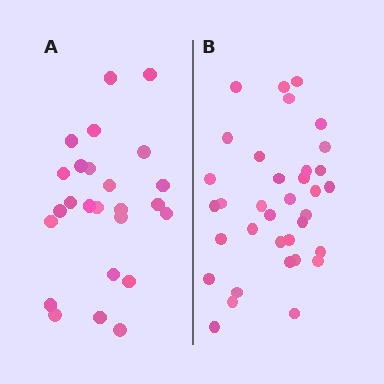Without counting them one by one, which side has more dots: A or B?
Region B (the right region) has more dots.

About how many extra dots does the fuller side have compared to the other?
Region B has roughly 10 or so more dots than region A.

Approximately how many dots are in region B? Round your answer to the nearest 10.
About 40 dots. (The exact count is 35, which rounds to 40.)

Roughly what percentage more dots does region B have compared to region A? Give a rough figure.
About 40% more.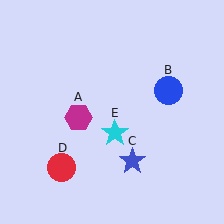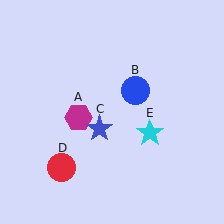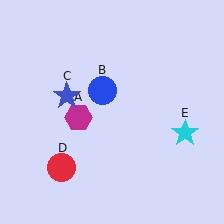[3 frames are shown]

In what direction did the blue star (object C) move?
The blue star (object C) moved up and to the left.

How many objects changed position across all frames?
3 objects changed position: blue circle (object B), blue star (object C), cyan star (object E).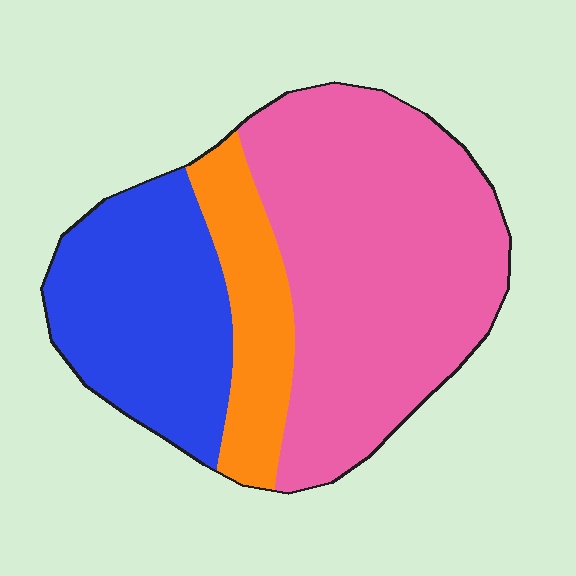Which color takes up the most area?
Pink, at roughly 55%.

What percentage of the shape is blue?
Blue covers 29% of the shape.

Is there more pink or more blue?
Pink.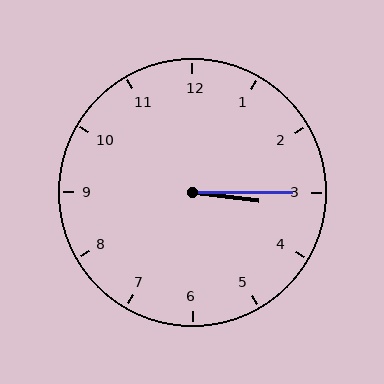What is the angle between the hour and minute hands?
Approximately 8 degrees.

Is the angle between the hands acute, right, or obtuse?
It is acute.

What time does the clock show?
3:15.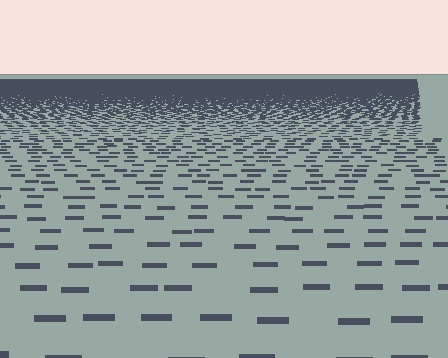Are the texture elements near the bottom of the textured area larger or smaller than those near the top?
Larger. Near the bottom, elements are closer to the viewer and appear at a bigger on-screen size.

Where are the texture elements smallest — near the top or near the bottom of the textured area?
Near the top.